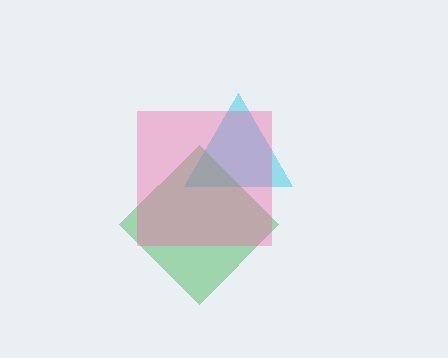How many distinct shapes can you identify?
There are 3 distinct shapes: a cyan triangle, a green diamond, a pink square.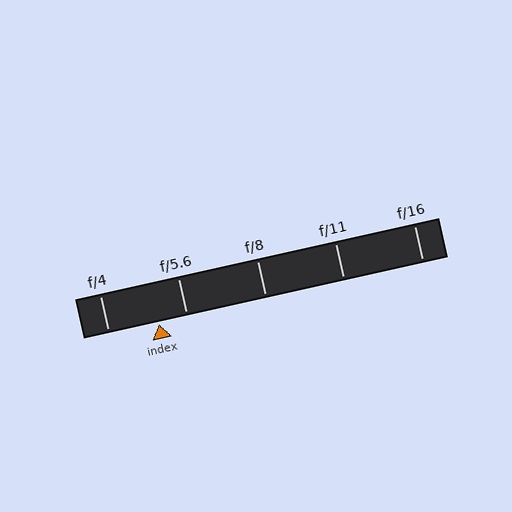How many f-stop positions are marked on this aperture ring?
There are 5 f-stop positions marked.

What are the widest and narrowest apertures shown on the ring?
The widest aperture shown is f/4 and the narrowest is f/16.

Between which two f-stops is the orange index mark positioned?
The index mark is between f/4 and f/5.6.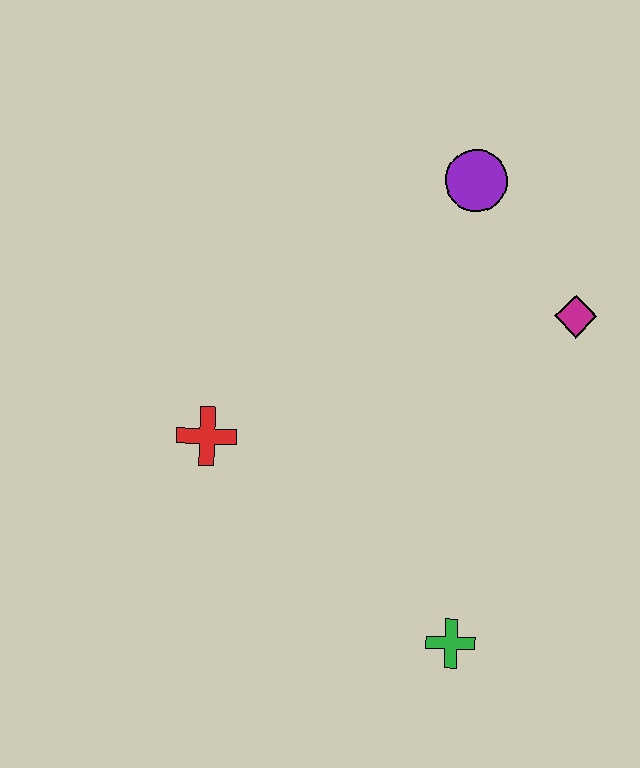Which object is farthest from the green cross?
The purple circle is farthest from the green cross.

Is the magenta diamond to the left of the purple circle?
No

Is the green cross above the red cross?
No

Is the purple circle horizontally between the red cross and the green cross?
No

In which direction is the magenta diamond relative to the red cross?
The magenta diamond is to the right of the red cross.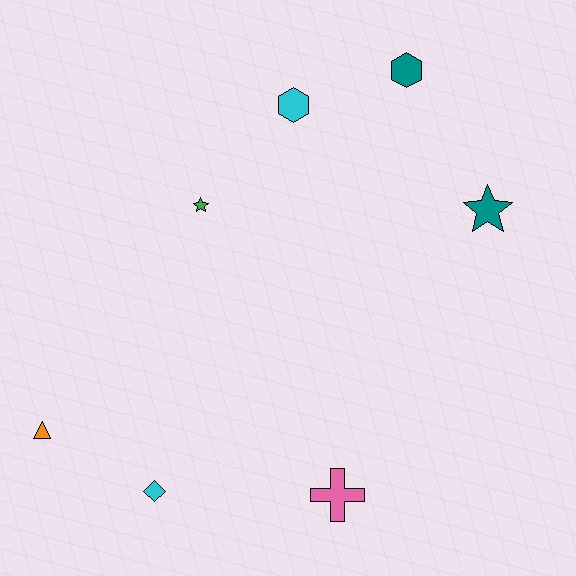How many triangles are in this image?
There is 1 triangle.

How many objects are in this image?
There are 7 objects.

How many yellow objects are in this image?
There are no yellow objects.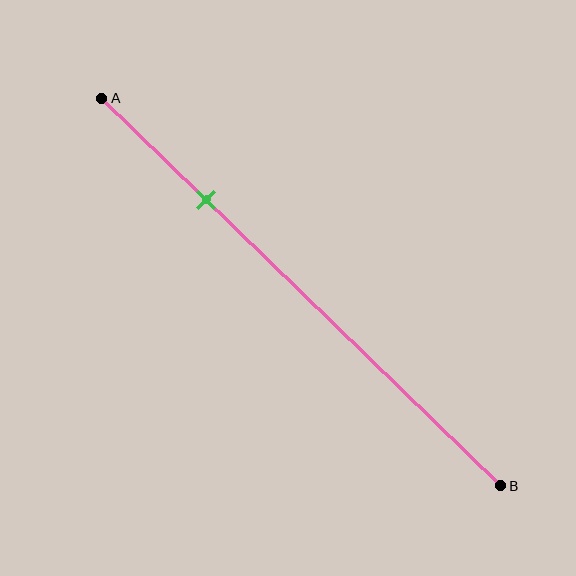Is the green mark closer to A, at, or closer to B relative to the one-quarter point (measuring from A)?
The green mark is approximately at the one-quarter point of segment AB.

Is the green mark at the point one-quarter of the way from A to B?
Yes, the mark is approximately at the one-quarter point.